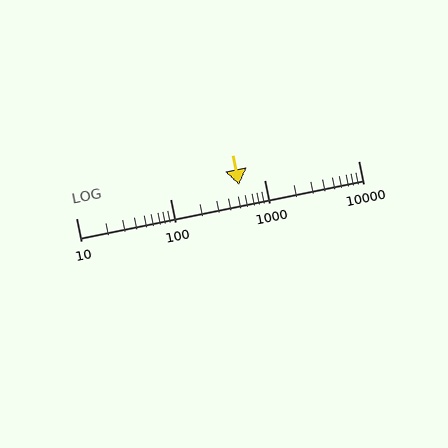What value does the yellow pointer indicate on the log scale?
The pointer indicates approximately 540.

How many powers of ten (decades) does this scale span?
The scale spans 3 decades, from 10 to 10000.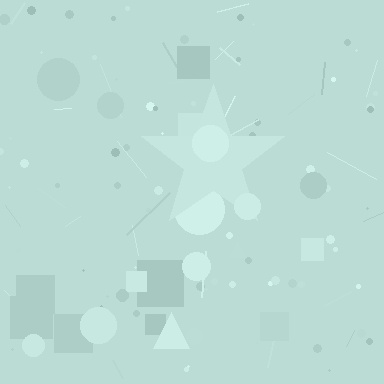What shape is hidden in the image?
A star is hidden in the image.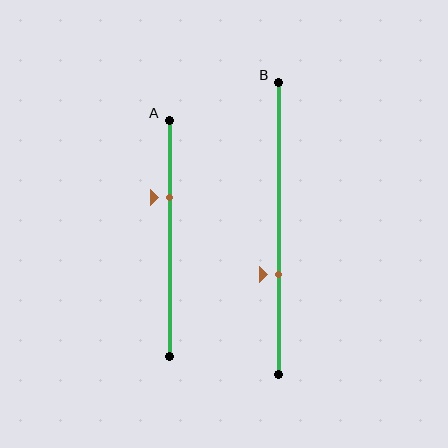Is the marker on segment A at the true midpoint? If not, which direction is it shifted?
No, the marker on segment A is shifted upward by about 17% of the segment length.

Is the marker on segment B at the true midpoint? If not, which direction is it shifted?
No, the marker on segment B is shifted downward by about 16% of the segment length.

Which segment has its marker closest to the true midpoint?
Segment B has its marker closest to the true midpoint.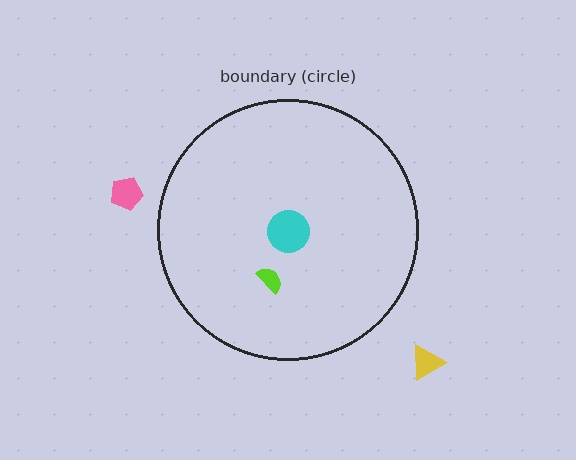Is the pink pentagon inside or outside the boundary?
Outside.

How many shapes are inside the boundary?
2 inside, 2 outside.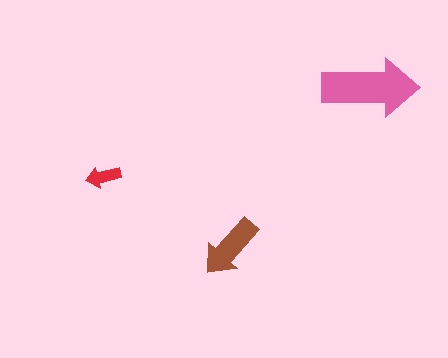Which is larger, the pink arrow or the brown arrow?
The pink one.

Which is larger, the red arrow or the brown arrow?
The brown one.